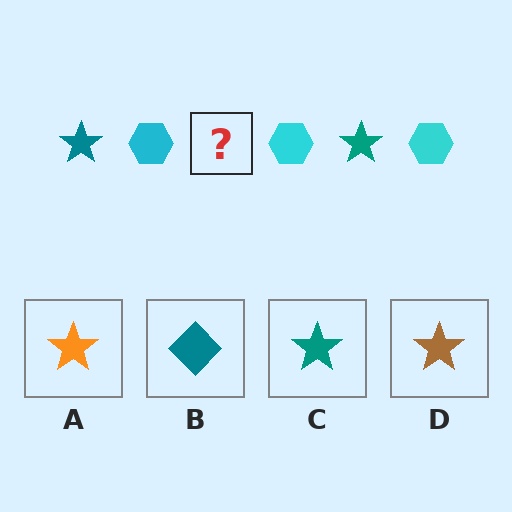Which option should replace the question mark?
Option C.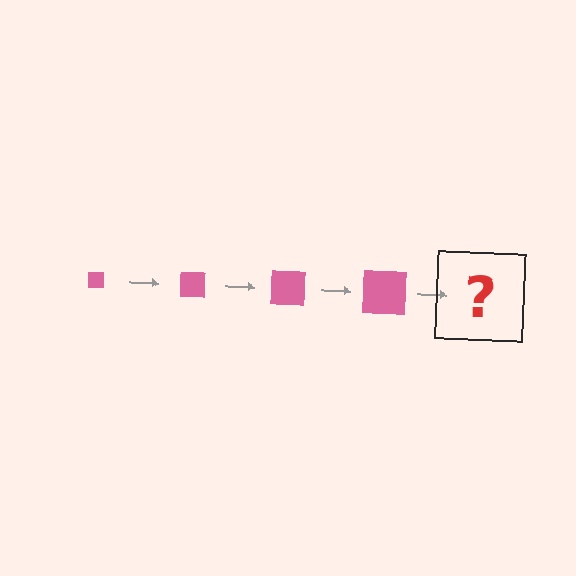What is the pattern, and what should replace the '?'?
The pattern is that the square gets progressively larger each step. The '?' should be a pink square, larger than the previous one.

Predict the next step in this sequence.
The next step is a pink square, larger than the previous one.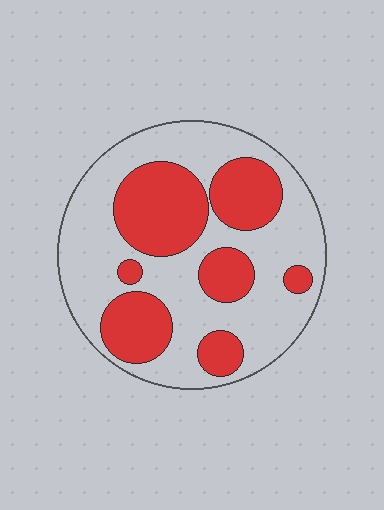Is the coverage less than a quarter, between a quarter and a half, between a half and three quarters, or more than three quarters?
Between a quarter and a half.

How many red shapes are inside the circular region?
7.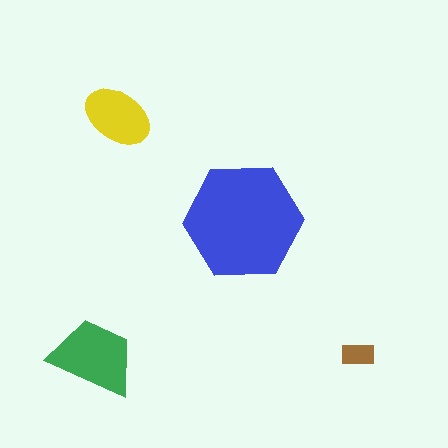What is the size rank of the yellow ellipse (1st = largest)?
3rd.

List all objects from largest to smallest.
The blue hexagon, the green trapezoid, the yellow ellipse, the brown rectangle.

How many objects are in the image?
There are 4 objects in the image.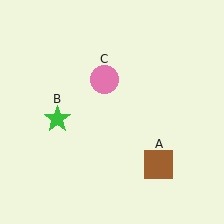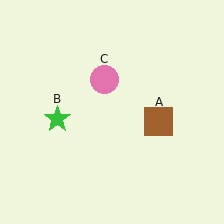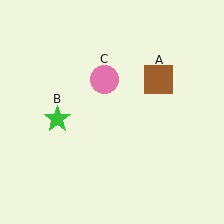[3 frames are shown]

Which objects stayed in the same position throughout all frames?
Green star (object B) and pink circle (object C) remained stationary.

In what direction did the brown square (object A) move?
The brown square (object A) moved up.